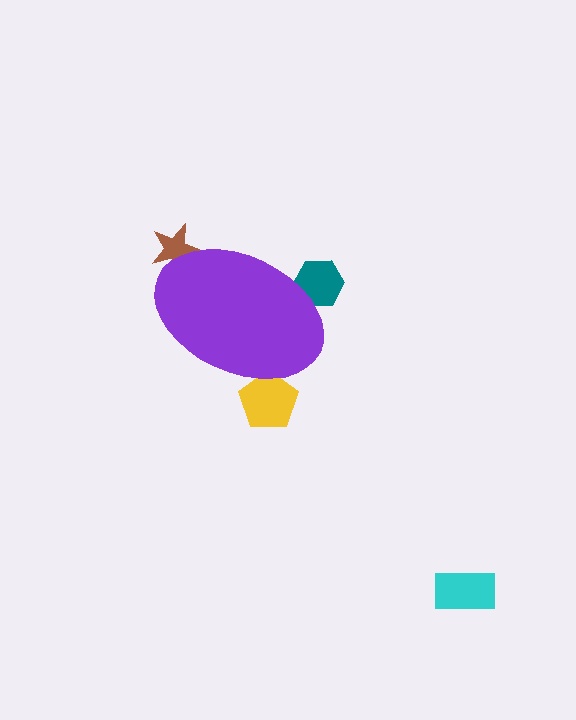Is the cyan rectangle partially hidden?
No, the cyan rectangle is fully visible.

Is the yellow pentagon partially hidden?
Yes, the yellow pentagon is partially hidden behind the purple ellipse.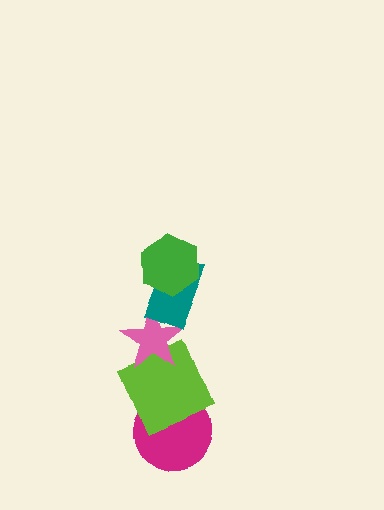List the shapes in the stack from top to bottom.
From top to bottom: the green hexagon, the teal rectangle, the pink star, the lime square, the magenta circle.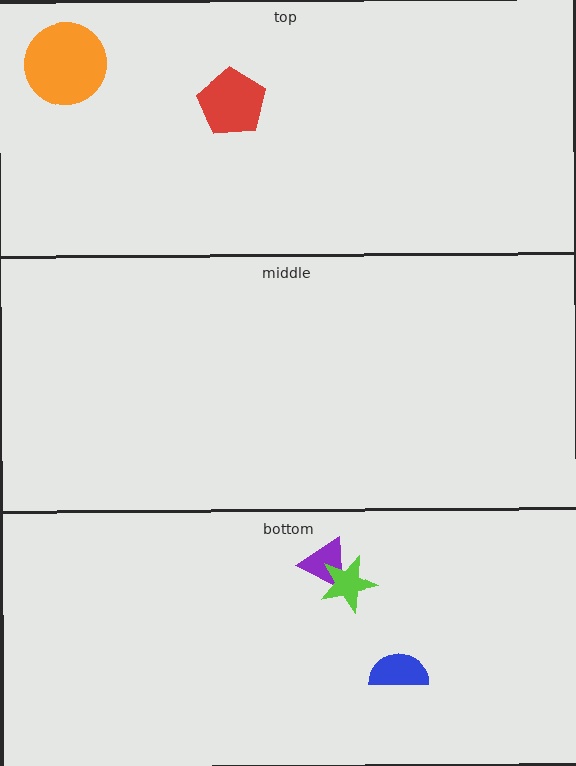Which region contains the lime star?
The bottom region.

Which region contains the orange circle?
The top region.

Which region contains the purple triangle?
The bottom region.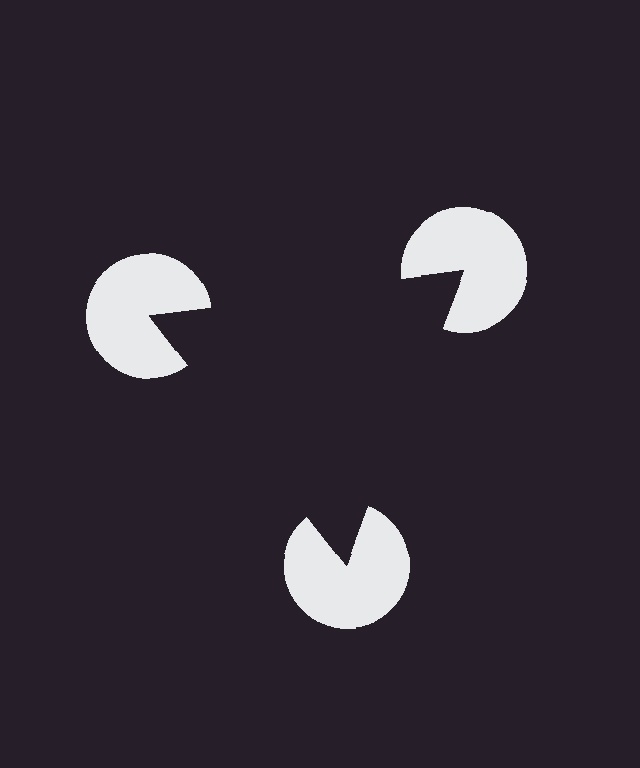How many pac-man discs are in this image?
There are 3 — one at each vertex of the illusory triangle.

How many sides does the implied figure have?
3 sides.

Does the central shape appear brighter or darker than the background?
It typically appears slightly darker than the background, even though no actual brightness change is drawn.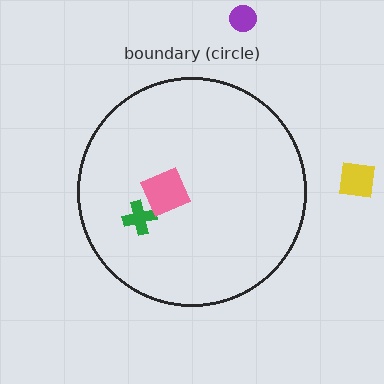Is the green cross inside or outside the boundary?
Inside.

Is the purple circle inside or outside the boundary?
Outside.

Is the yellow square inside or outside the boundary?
Outside.